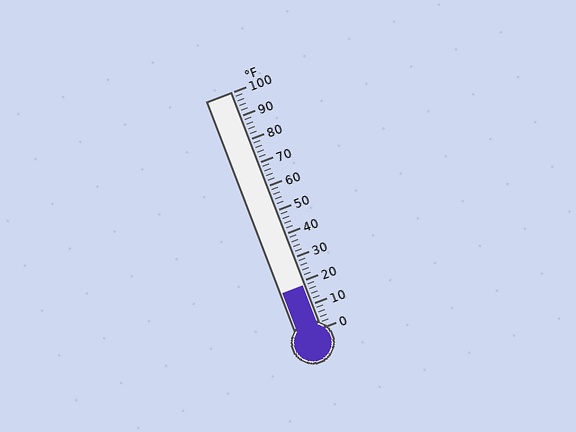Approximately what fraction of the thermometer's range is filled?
The thermometer is filled to approximately 20% of its range.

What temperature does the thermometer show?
The thermometer shows approximately 18°F.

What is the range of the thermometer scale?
The thermometer scale ranges from 0°F to 100°F.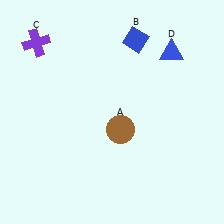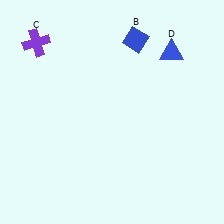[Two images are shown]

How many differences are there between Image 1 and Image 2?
There is 1 difference between the two images.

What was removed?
The brown circle (A) was removed in Image 2.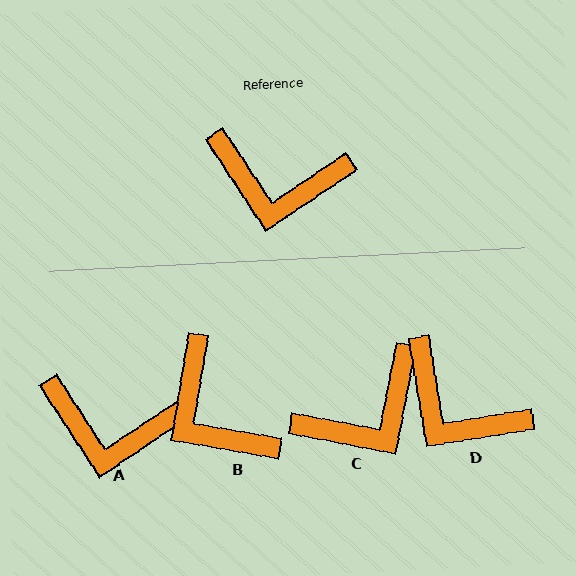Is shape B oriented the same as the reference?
No, it is off by about 43 degrees.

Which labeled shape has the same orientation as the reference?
A.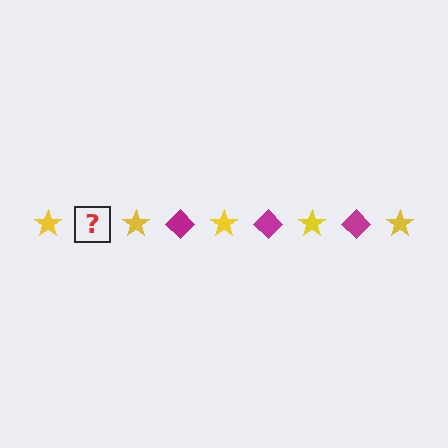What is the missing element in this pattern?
The missing element is a magenta diamond.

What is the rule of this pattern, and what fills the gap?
The rule is that the pattern alternates between yellow star and magenta diamond. The gap should be filled with a magenta diamond.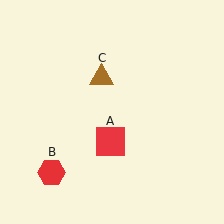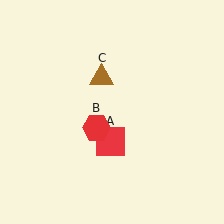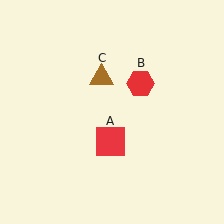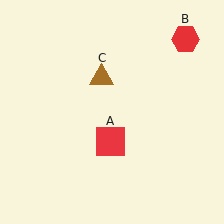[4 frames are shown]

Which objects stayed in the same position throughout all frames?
Red square (object A) and brown triangle (object C) remained stationary.